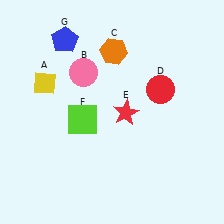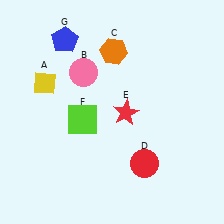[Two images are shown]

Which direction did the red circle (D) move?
The red circle (D) moved down.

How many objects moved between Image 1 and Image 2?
1 object moved between the two images.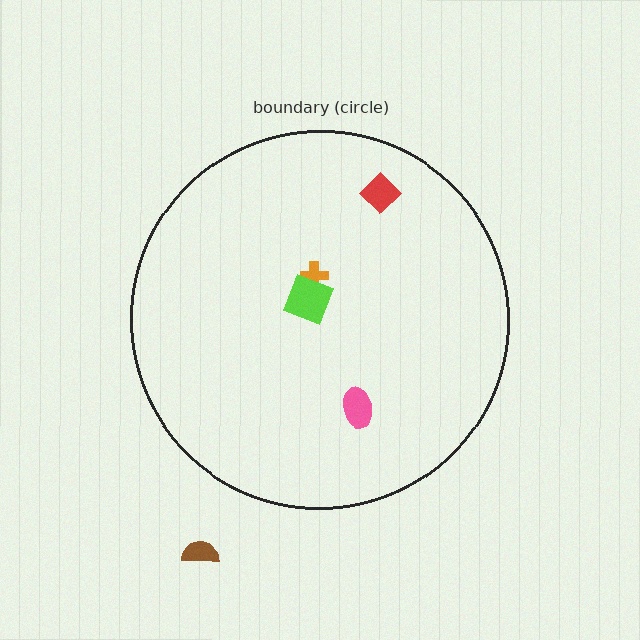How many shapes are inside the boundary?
4 inside, 1 outside.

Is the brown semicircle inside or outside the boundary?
Outside.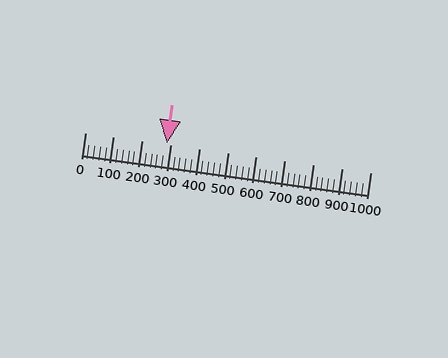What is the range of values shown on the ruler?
The ruler shows values from 0 to 1000.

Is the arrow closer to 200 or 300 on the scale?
The arrow is closer to 300.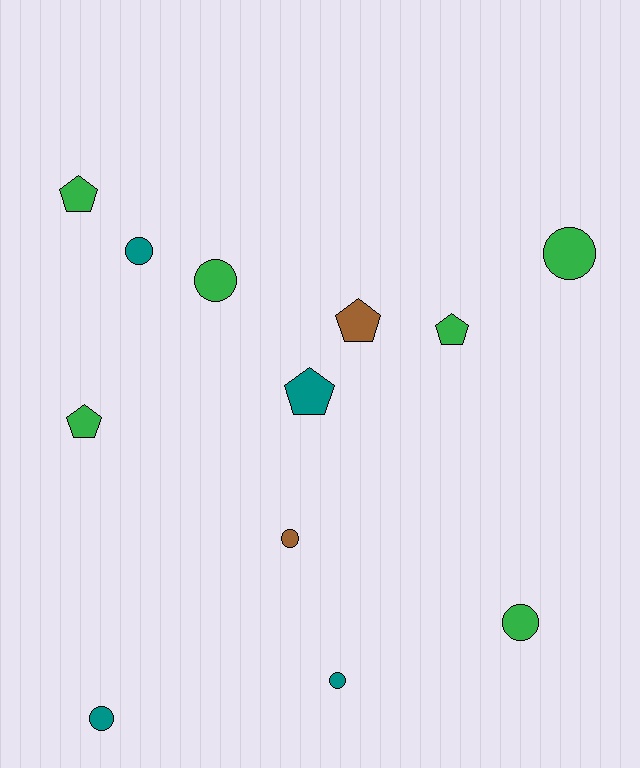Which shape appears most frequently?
Circle, with 7 objects.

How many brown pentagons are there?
There is 1 brown pentagon.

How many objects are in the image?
There are 12 objects.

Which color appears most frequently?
Green, with 6 objects.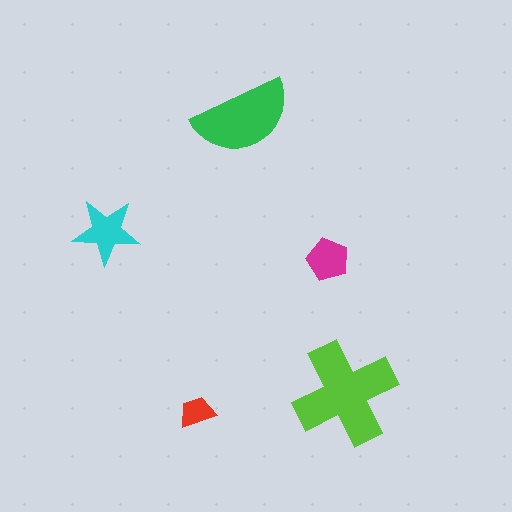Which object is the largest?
The lime cross.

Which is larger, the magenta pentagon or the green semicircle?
The green semicircle.